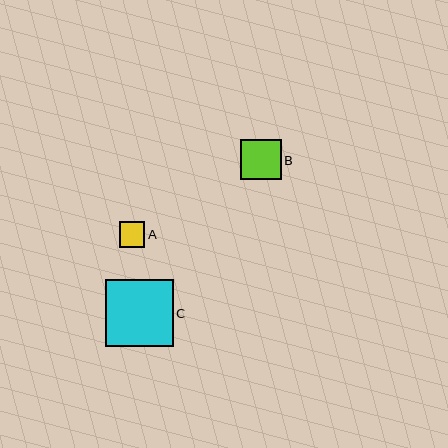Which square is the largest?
Square C is the largest with a size of approximately 68 pixels.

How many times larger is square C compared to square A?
Square C is approximately 2.6 times the size of square A.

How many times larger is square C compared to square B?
Square C is approximately 1.7 times the size of square B.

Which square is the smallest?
Square A is the smallest with a size of approximately 26 pixels.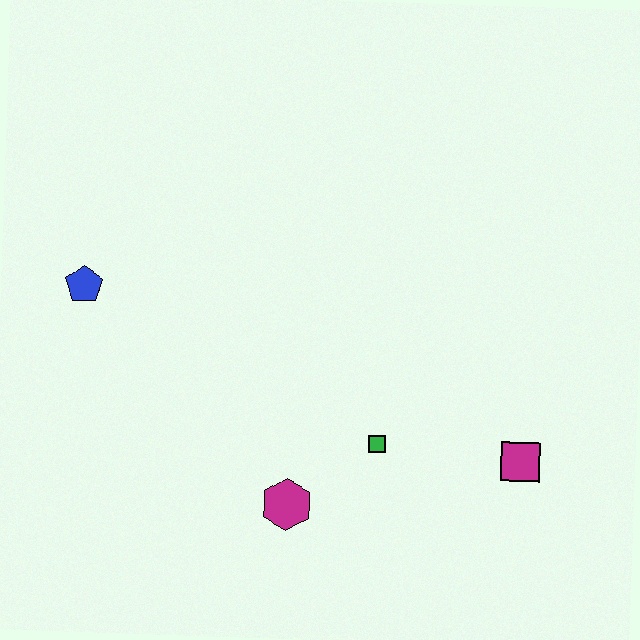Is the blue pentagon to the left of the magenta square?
Yes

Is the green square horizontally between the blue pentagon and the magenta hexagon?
No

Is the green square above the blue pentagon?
No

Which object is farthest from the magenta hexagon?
The blue pentagon is farthest from the magenta hexagon.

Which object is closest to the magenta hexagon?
The green square is closest to the magenta hexagon.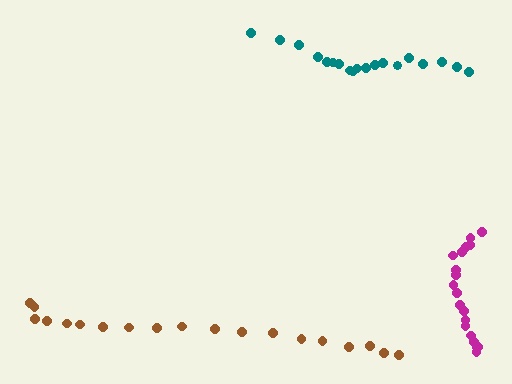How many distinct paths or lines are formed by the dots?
There are 3 distinct paths.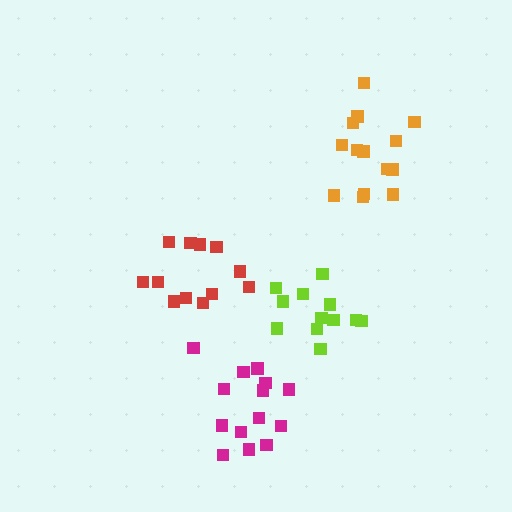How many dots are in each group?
Group 1: 12 dots, Group 2: 14 dots, Group 3: 12 dots, Group 4: 14 dots (52 total).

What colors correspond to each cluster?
The clusters are colored: lime, orange, red, magenta.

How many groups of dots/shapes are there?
There are 4 groups.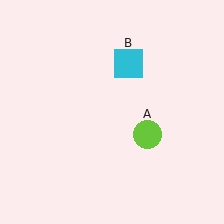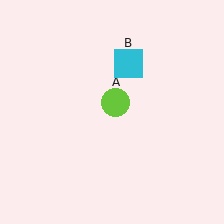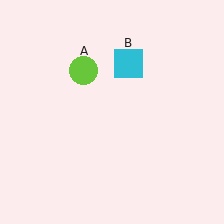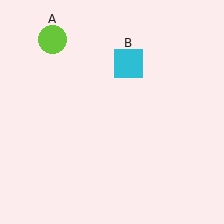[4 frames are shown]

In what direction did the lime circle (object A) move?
The lime circle (object A) moved up and to the left.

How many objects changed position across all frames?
1 object changed position: lime circle (object A).